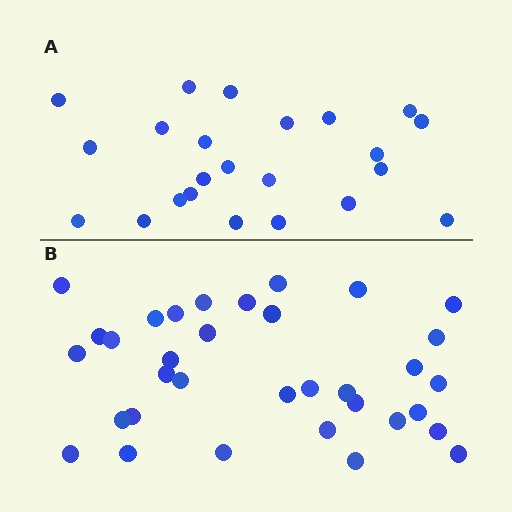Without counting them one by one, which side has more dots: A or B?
Region B (the bottom region) has more dots.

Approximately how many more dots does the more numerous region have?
Region B has roughly 12 or so more dots than region A.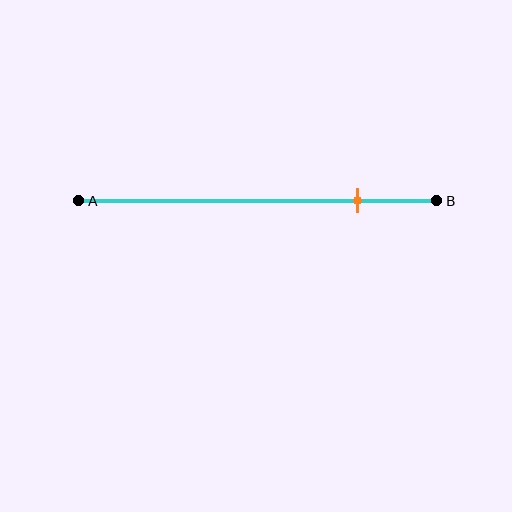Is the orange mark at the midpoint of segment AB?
No, the mark is at about 80% from A, not at the 50% midpoint.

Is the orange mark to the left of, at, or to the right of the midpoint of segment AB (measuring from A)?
The orange mark is to the right of the midpoint of segment AB.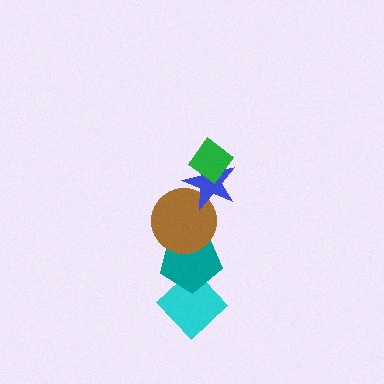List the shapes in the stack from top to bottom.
From top to bottom: the green diamond, the blue star, the brown circle, the teal pentagon, the cyan diamond.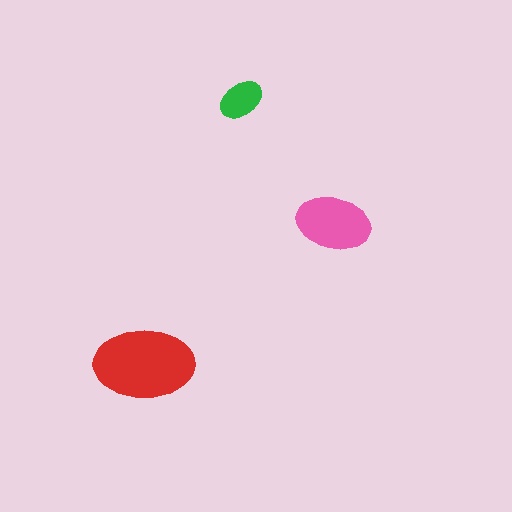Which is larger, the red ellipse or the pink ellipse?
The red one.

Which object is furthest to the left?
The red ellipse is leftmost.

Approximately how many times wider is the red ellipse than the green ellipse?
About 2 times wider.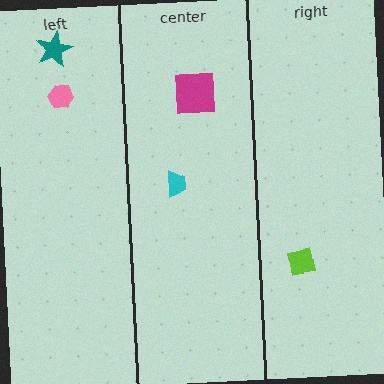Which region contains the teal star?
The left region.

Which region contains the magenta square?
The center region.